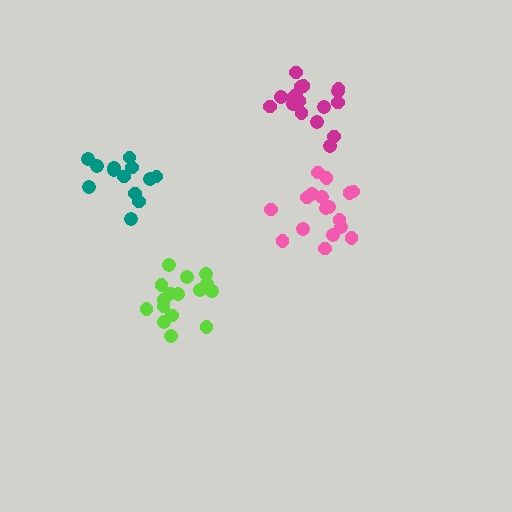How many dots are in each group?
Group 1: 16 dots, Group 2: 13 dots, Group 3: 17 dots, Group 4: 17 dots (63 total).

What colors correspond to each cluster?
The clusters are colored: lime, teal, magenta, pink.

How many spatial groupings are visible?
There are 4 spatial groupings.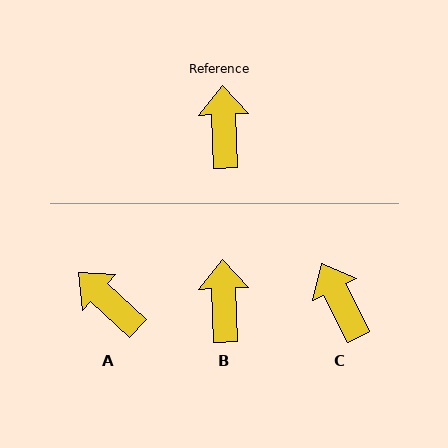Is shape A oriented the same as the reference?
No, it is off by about 44 degrees.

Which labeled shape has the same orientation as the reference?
B.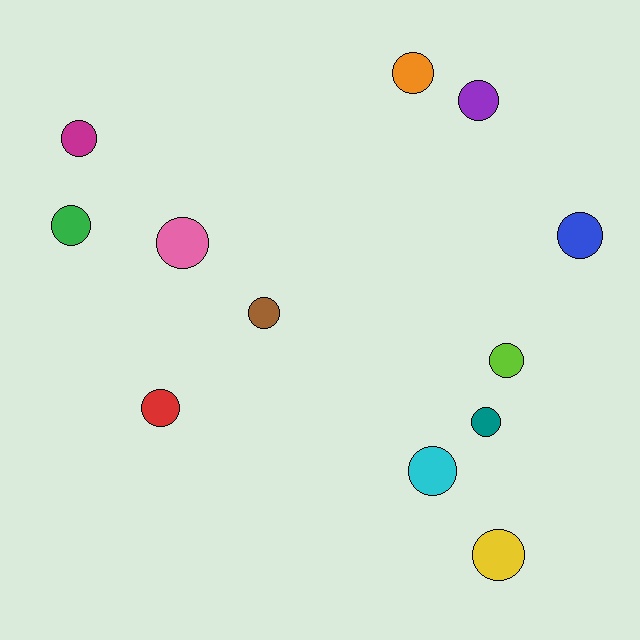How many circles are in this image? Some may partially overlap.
There are 12 circles.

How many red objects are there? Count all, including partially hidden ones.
There is 1 red object.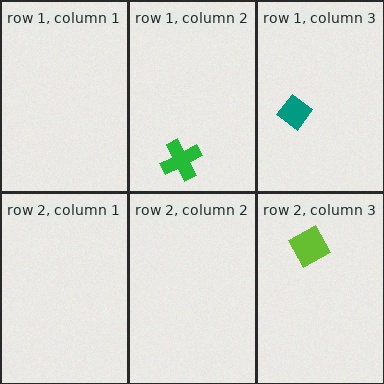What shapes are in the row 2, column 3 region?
The lime square.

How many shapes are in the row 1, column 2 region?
1.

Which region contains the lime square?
The row 2, column 3 region.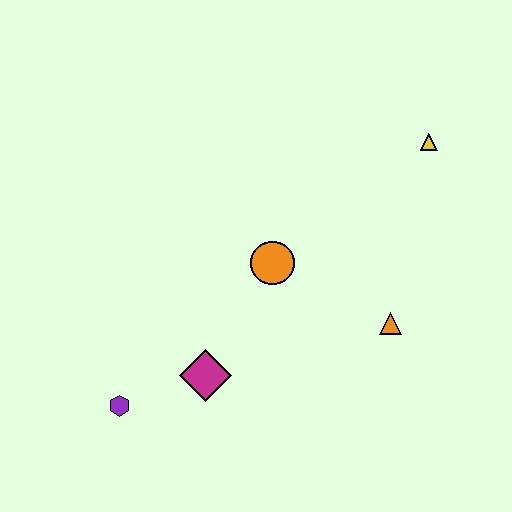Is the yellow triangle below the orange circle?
No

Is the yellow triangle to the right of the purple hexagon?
Yes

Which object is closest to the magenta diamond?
The purple hexagon is closest to the magenta diamond.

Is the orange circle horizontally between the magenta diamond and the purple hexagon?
No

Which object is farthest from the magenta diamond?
The yellow triangle is farthest from the magenta diamond.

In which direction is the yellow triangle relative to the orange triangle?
The yellow triangle is above the orange triangle.